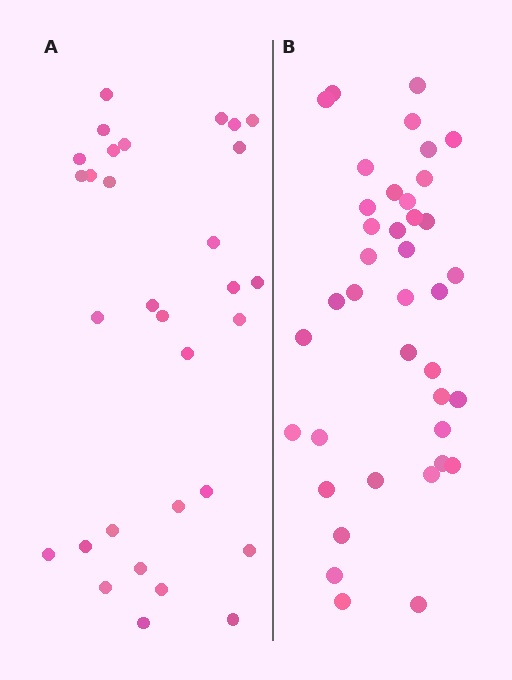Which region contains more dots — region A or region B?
Region B (the right region) has more dots.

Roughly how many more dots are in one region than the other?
Region B has roughly 8 or so more dots than region A.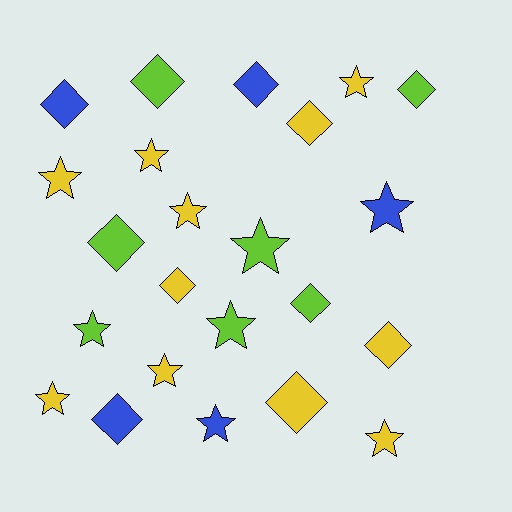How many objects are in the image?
There are 23 objects.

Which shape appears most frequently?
Star, with 12 objects.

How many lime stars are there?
There are 3 lime stars.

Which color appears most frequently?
Yellow, with 11 objects.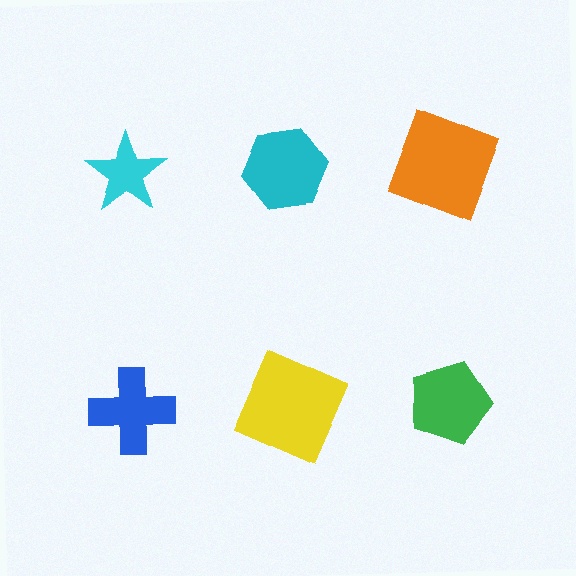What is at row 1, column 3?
An orange square.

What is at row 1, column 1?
A cyan star.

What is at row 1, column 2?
A cyan hexagon.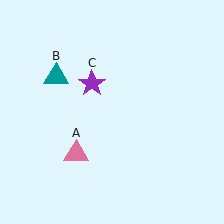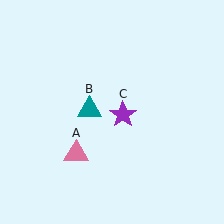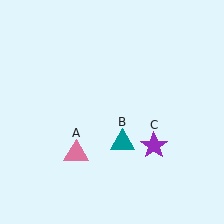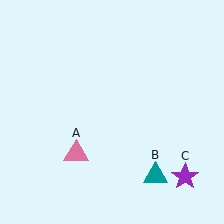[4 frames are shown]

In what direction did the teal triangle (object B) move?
The teal triangle (object B) moved down and to the right.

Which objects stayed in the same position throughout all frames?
Pink triangle (object A) remained stationary.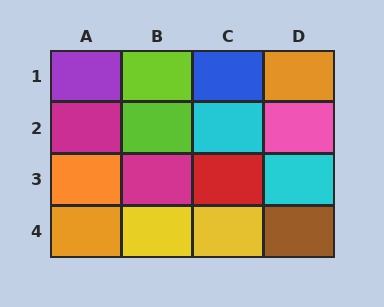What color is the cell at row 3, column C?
Red.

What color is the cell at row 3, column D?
Cyan.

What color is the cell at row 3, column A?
Orange.